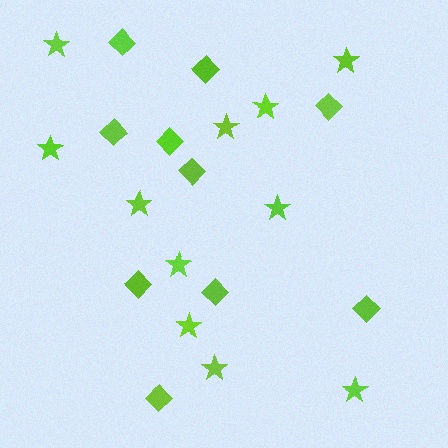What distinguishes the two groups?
There are 2 groups: one group of diamonds (10) and one group of stars (11).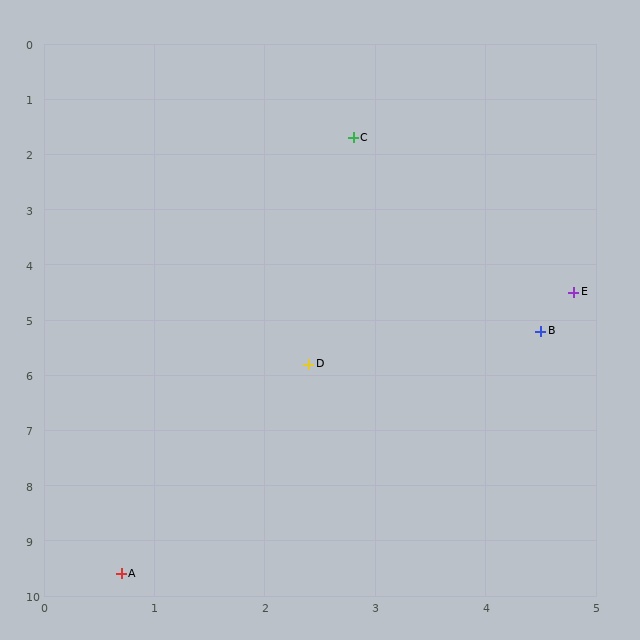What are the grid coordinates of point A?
Point A is at approximately (0.7, 9.6).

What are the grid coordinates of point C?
Point C is at approximately (2.8, 1.7).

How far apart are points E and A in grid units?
Points E and A are about 6.5 grid units apart.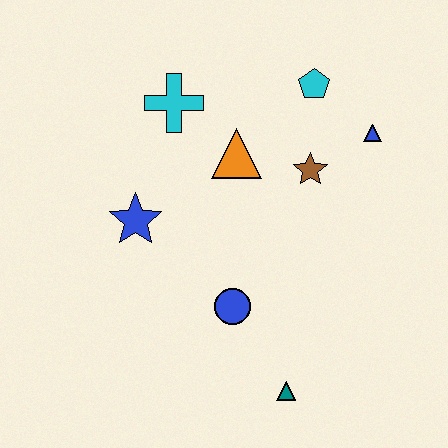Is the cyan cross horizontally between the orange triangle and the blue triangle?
No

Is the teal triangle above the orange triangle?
No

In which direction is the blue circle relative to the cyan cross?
The blue circle is below the cyan cross.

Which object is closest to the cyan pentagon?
The blue triangle is closest to the cyan pentagon.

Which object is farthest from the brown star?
The teal triangle is farthest from the brown star.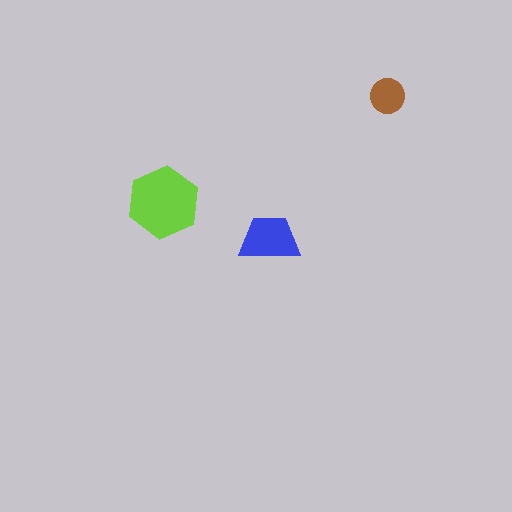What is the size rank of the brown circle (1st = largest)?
3rd.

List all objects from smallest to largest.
The brown circle, the blue trapezoid, the lime hexagon.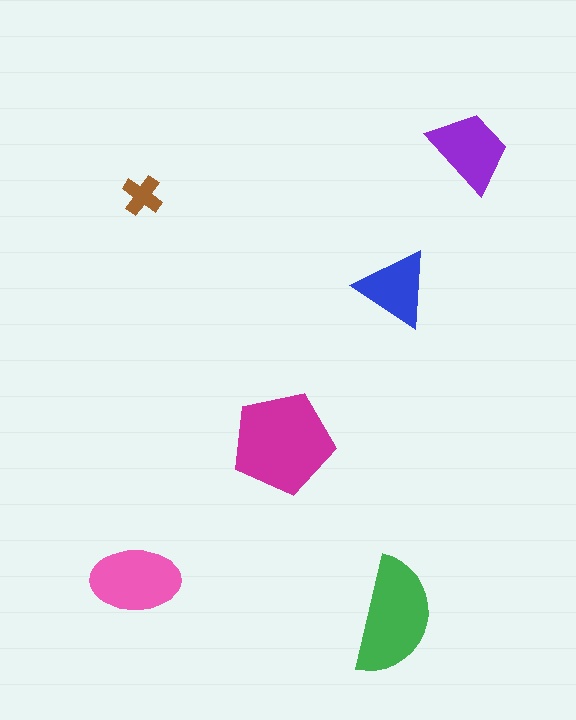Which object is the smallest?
The brown cross.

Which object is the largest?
The magenta pentagon.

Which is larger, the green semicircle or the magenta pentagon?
The magenta pentagon.